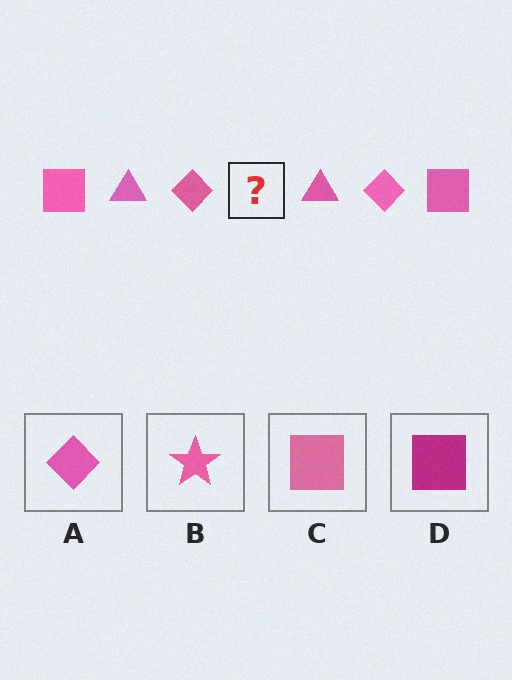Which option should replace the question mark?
Option C.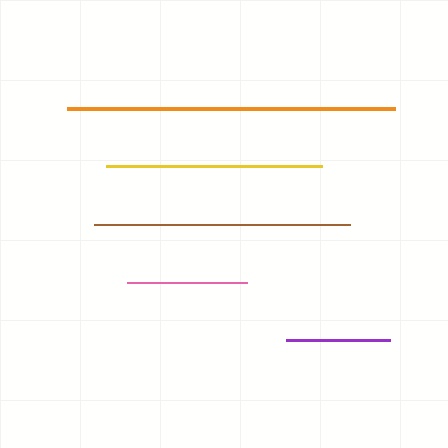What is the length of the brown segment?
The brown segment is approximately 256 pixels long.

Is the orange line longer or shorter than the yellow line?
The orange line is longer than the yellow line.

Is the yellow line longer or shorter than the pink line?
The yellow line is longer than the pink line.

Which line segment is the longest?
The orange line is the longest at approximately 327 pixels.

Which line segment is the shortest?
The purple line is the shortest at approximately 104 pixels.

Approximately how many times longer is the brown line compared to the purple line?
The brown line is approximately 2.5 times the length of the purple line.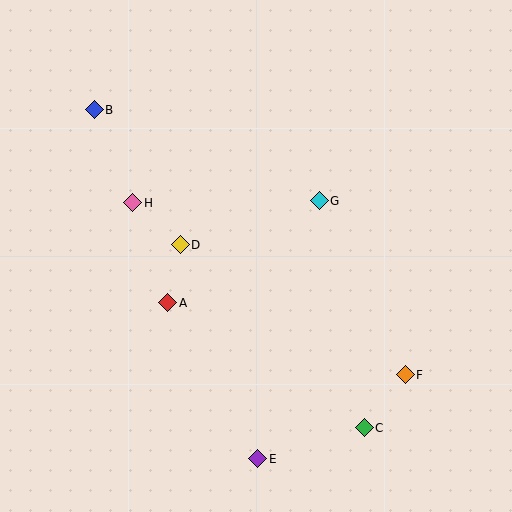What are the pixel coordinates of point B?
Point B is at (94, 110).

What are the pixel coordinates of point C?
Point C is at (364, 428).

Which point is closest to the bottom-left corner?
Point E is closest to the bottom-left corner.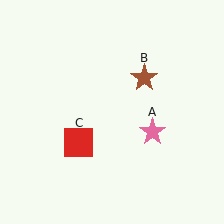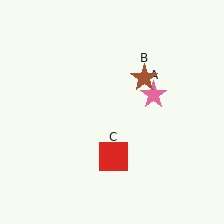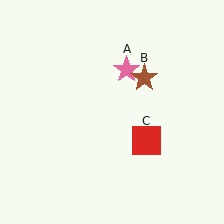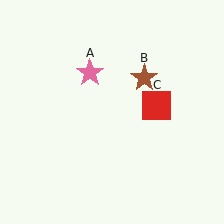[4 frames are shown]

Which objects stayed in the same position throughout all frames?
Brown star (object B) remained stationary.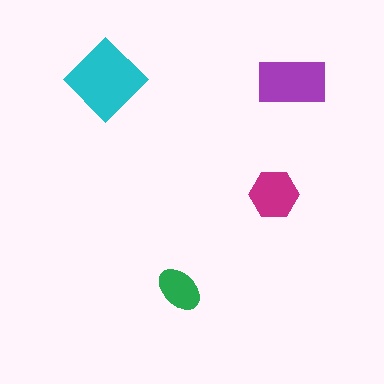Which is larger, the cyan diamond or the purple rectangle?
The cyan diamond.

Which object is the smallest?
The green ellipse.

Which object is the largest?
The cyan diamond.